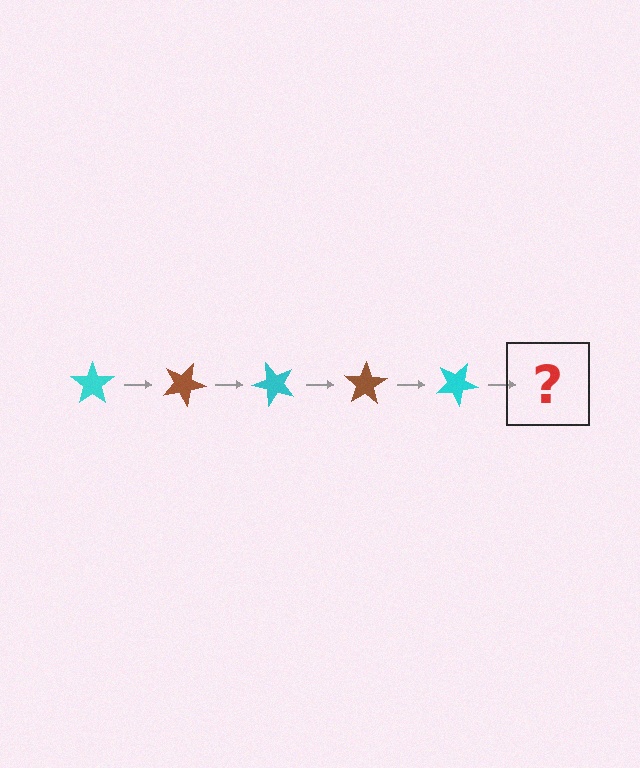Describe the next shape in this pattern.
It should be a brown star, rotated 125 degrees from the start.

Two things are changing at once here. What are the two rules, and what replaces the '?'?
The two rules are that it rotates 25 degrees each step and the color cycles through cyan and brown. The '?' should be a brown star, rotated 125 degrees from the start.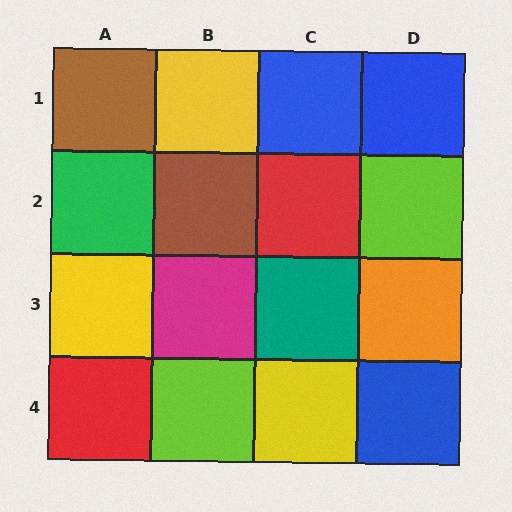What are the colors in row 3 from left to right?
Yellow, magenta, teal, orange.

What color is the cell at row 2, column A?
Green.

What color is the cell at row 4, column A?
Red.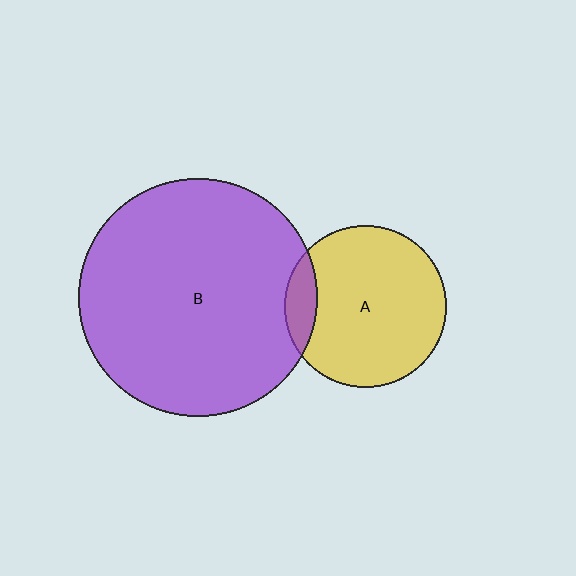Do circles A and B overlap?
Yes.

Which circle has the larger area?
Circle B (purple).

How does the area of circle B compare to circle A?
Approximately 2.2 times.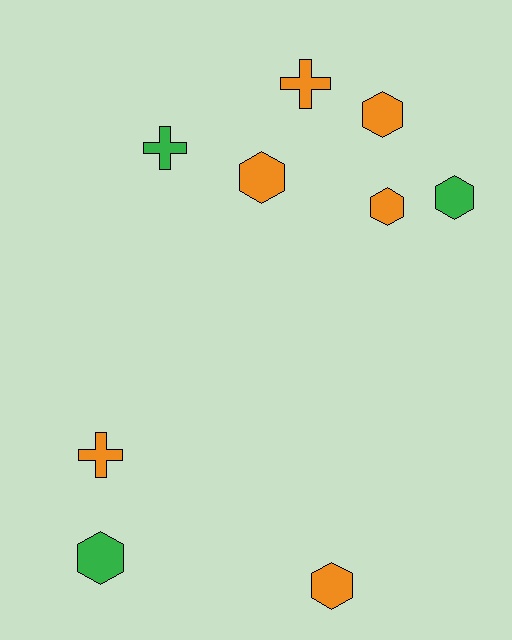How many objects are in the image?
There are 9 objects.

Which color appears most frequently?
Orange, with 6 objects.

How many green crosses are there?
There is 1 green cross.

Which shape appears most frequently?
Hexagon, with 6 objects.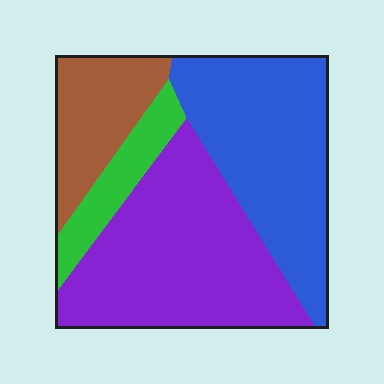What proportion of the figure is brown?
Brown covers 16% of the figure.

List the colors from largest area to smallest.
From largest to smallest: purple, blue, brown, green.